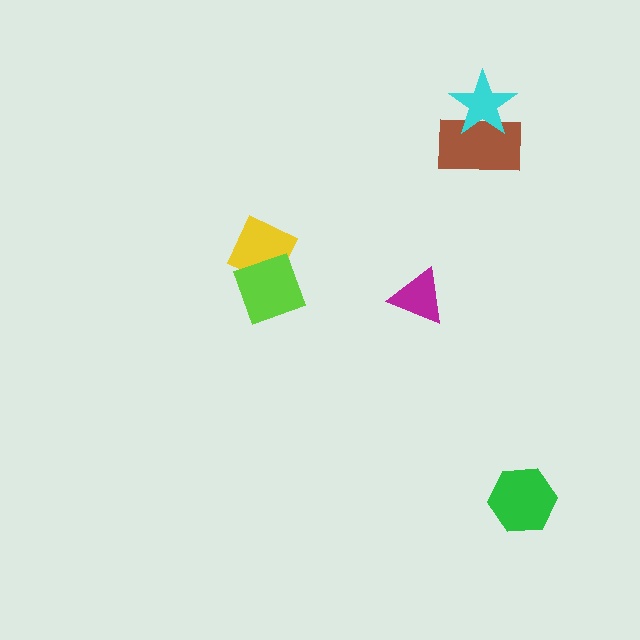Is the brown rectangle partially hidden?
Yes, it is partially covered by another shape.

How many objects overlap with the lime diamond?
1 object overlaps with the lime diamond.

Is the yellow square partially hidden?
Yes, it is partially covered by another shape.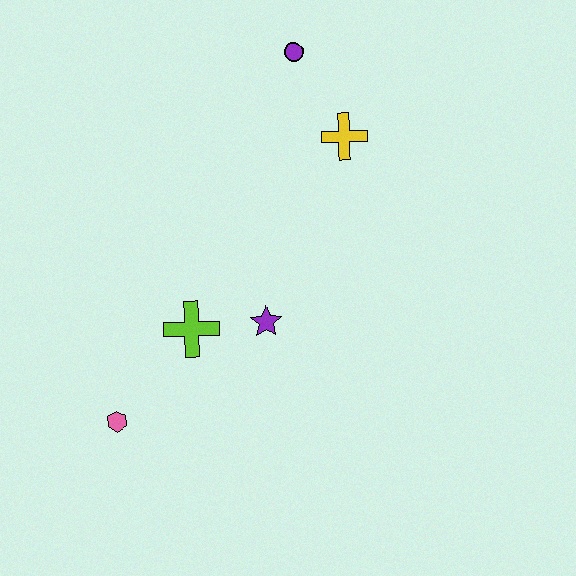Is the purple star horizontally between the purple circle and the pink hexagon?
Yes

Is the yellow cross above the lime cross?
Yes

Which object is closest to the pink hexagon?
The lime cross is closest to the pink hexagon.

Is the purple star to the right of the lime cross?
Yes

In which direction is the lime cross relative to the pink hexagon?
The lime cross is above the pink hexagon.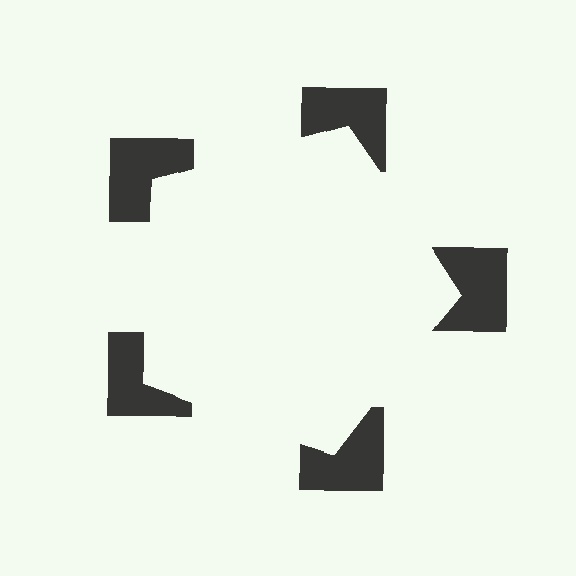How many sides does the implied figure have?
5 sides.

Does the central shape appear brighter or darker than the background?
It typically appears slightly brighter than the background, even though no actual brightness change is drawn.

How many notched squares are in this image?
There are 5 — one at each vertex of the illusory pentagon.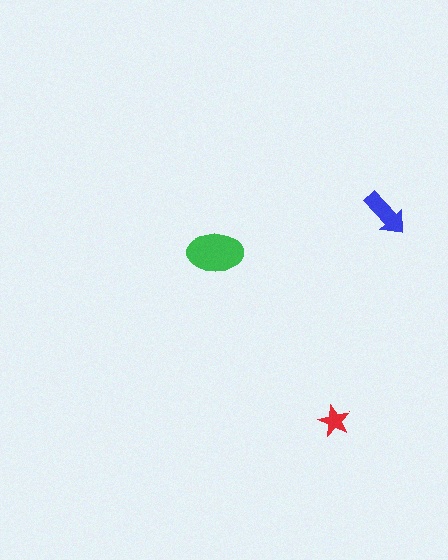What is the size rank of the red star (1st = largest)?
3rd.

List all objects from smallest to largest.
The red star, the blue arrow, the green ellipse.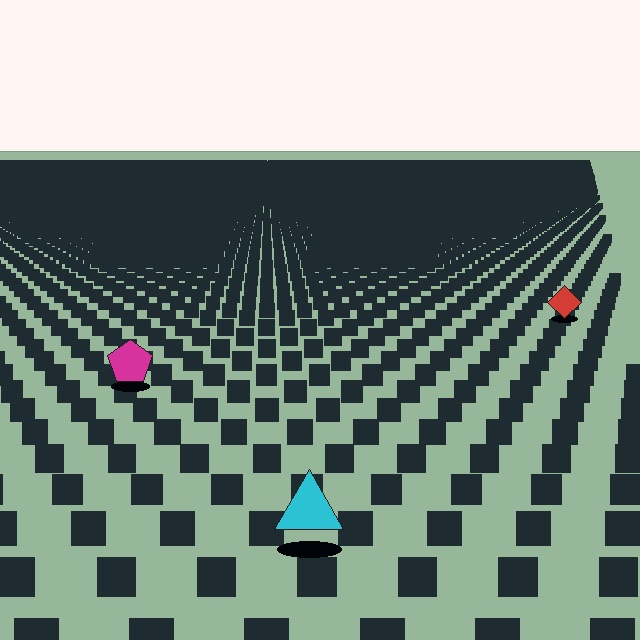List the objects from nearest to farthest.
From nearest to farthest: the cyan triangle, the magenta pentagon, the red diamond.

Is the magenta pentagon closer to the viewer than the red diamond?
Yes. The magenta pentagon is closer — you can tell from the texture gradient: the ground texture is coarser near it.